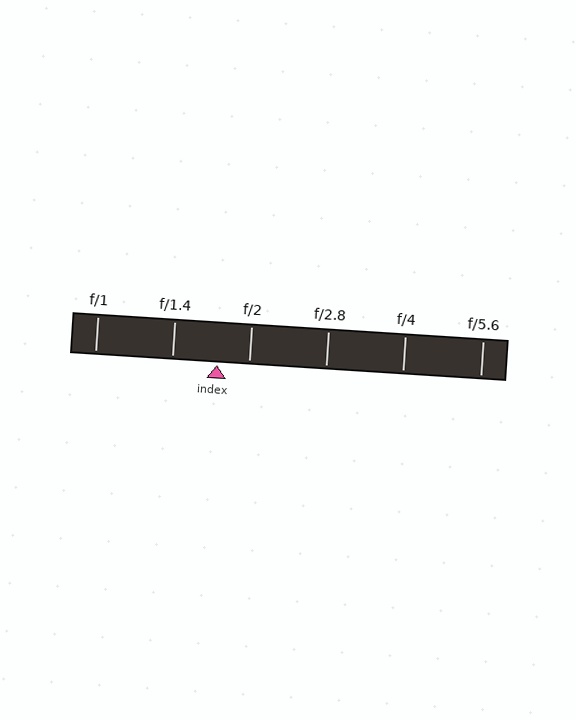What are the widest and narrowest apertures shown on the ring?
The widest aperture shown is f/1 and the narrowest is f/5.6.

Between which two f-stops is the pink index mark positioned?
The index mark is between f/1.4 and f/2.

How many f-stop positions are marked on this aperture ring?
There are 6 f-stop positions marked.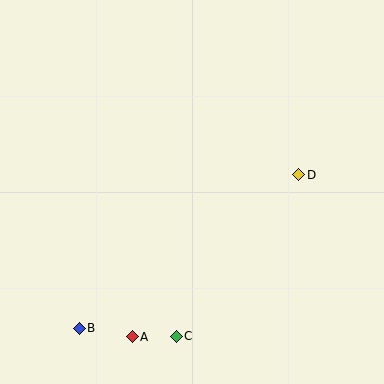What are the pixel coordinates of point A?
Point A is at (132, 337).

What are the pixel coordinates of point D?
Point D is at (299, 175).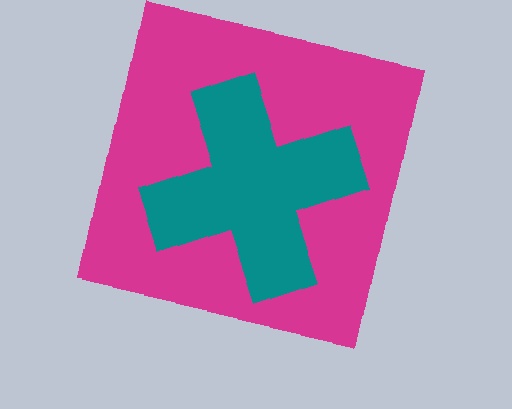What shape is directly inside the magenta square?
The teal cross.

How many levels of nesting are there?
2.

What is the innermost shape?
The teal cross.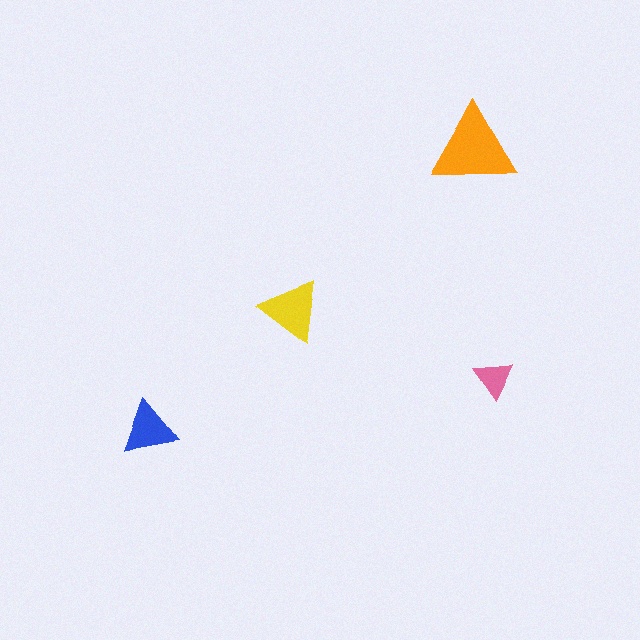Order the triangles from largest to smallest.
the orange one, the yellow one, the blue one, the pink one.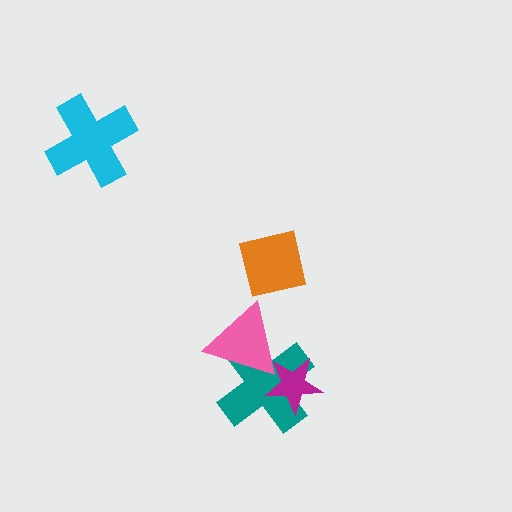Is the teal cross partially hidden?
Yes, it is partially covered by another shape.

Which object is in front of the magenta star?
The pink triangle is in front of the magenta star.